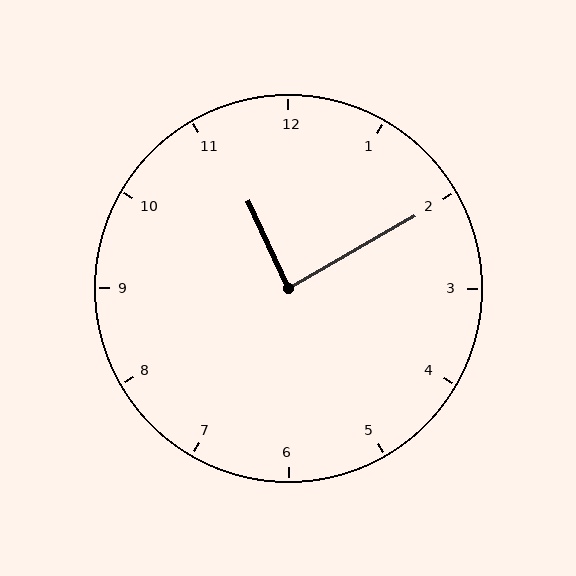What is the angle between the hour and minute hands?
Approximately 85 degrees.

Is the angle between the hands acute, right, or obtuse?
It is right.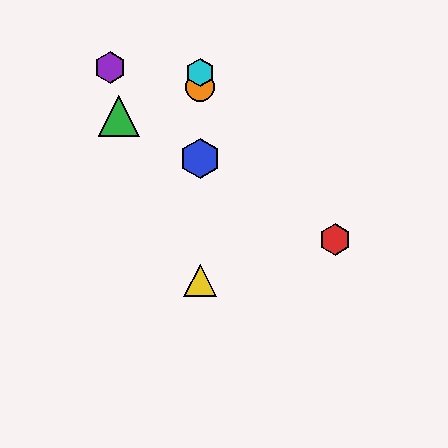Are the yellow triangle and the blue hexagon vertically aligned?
Yes, both are at x≈200.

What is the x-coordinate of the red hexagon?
The red hexagon is at x≈335.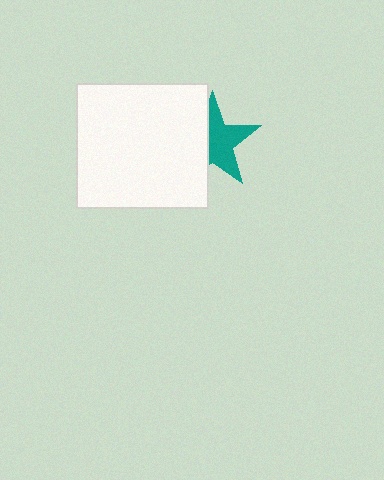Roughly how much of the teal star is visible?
About half of it is visible (roughly 56%).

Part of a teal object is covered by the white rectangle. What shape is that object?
It is a star.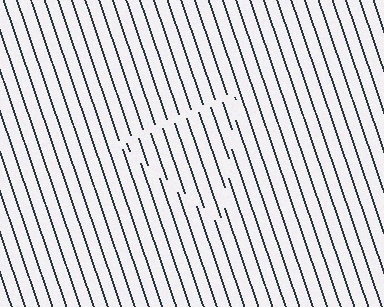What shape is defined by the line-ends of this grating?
An illusory triangle. The interior of the shape contains the same grating, shifted by half a period — the contour is defined by the phase discontinuity where line-ends from the inner and outer gratings abut.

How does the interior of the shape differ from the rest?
The interior of the shape contains the same grating, shifted by half a period — the contour is defined by the phase discontinuity where line-ends from the inner and outer gratings abut.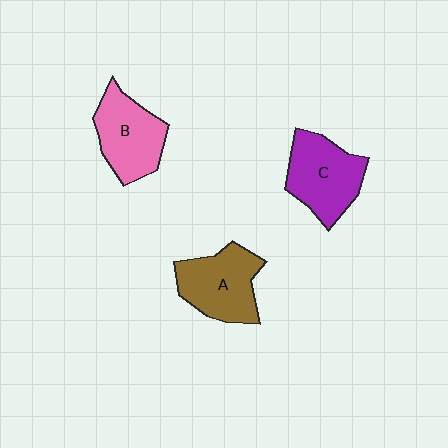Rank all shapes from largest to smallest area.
From largest to smallest: C (purple), A (brown), B (pink).